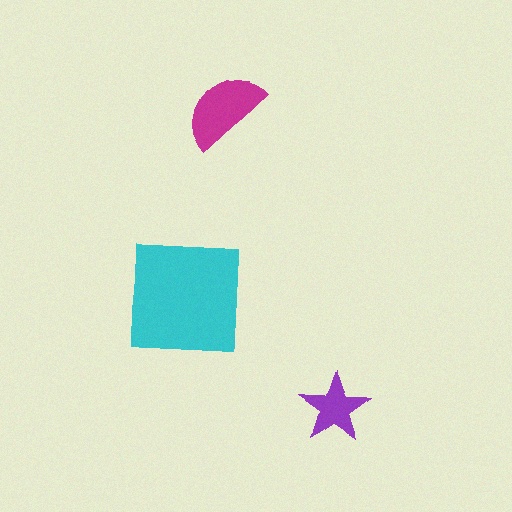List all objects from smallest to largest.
The purple star, the magenta semicircle, the cyan square.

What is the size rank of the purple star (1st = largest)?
3rd.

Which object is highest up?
The magenta semicircle is topmost.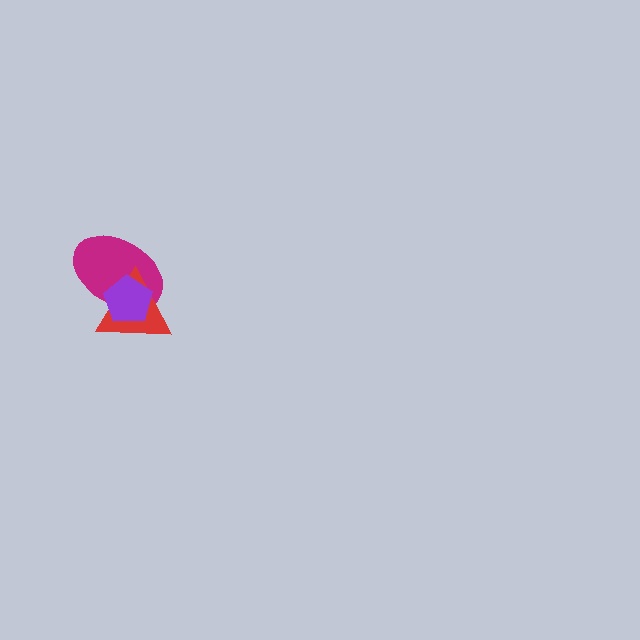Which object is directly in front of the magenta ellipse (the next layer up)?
The red triangle is directly in front of the magenta ellipse.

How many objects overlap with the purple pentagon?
2 objects overlap with the purple pentagon.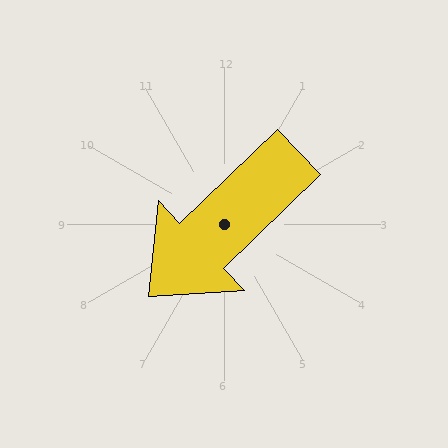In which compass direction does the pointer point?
Southwest.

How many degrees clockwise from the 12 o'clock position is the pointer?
Approximately 226 degrees.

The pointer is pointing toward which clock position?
Roughly 8 o'clock.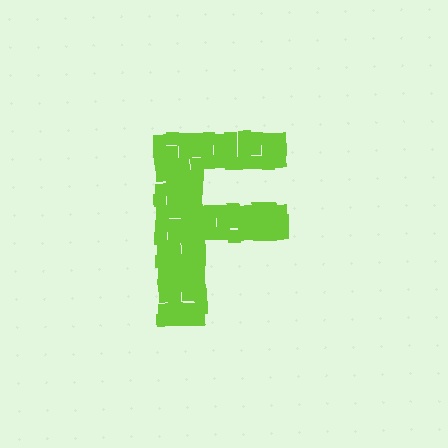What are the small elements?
The small elements are squares.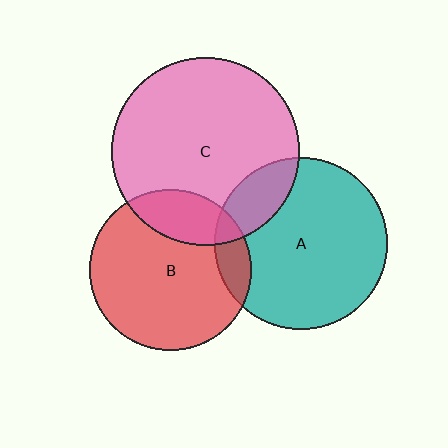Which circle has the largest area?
Circle C (pink).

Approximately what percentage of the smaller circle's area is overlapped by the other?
Approximately 15%.